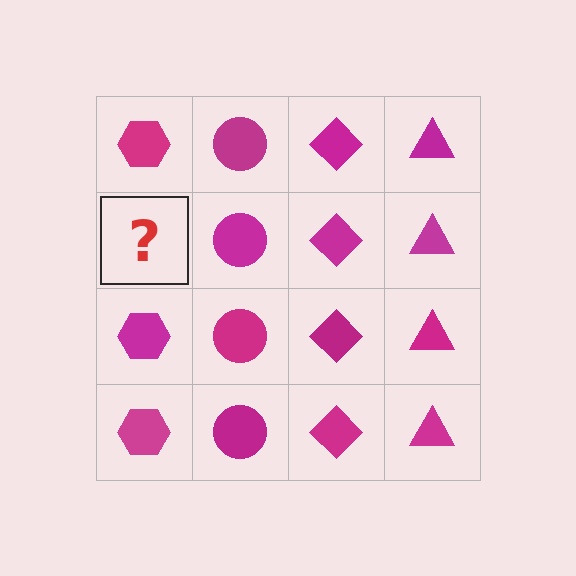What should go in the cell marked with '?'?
The missing cell should contain a magenta hexagon.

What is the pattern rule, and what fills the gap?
The rule is that each column has a consistent shape. The gap should be filled with a magenta hexagon.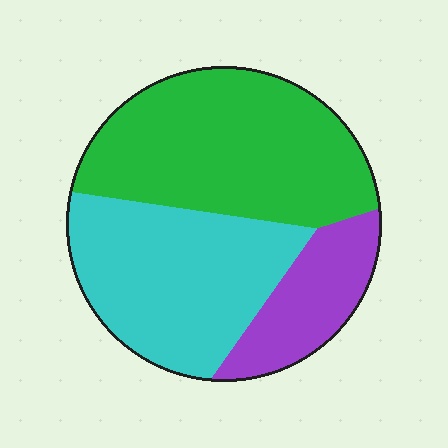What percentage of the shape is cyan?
Cyan covers about 40% of the shape.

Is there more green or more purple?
Green.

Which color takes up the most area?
Green, at roughly 45%.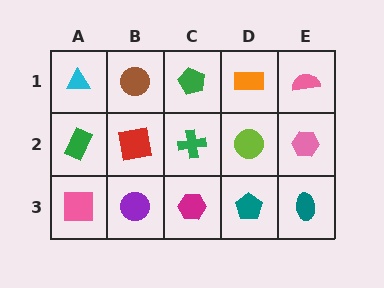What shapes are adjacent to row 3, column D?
A lime circle (row 2, column D), a magenta hexagon (row 3, column C), a teal ellipse (row 3, column E).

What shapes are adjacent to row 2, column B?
A brown circle (row 1, column B), a purple circle (row 3, column B), a green rectangle (row 2, column A), a green cross (row 2, column C).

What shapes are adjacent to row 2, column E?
A pink semicircle (row 1, column E), a teal ellipse (row 3, column E), a lime circle (row 2, column D).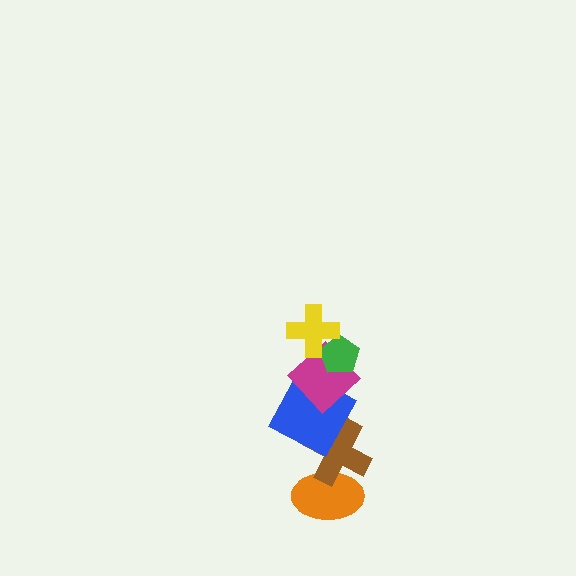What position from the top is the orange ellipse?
The orange ellipse is 6th from the top.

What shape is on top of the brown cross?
The blue square is on top of the brown cross.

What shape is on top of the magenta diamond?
The green pentagon is on top of the magenta diamond.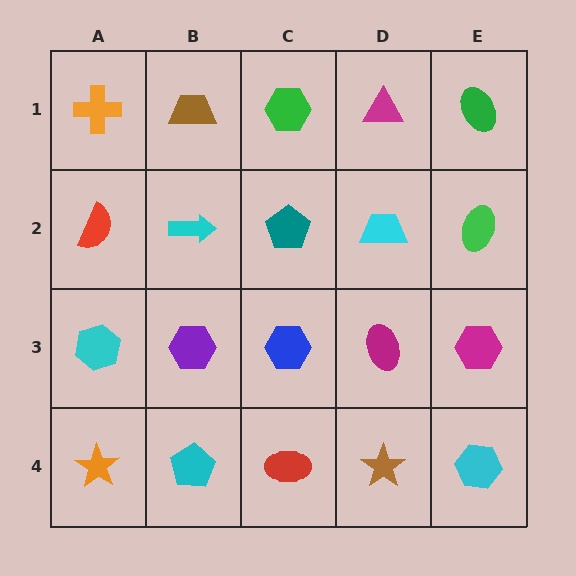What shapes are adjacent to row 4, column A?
A cyan hexagon (row 3, column A), a cyan pentagon (row 4, column B).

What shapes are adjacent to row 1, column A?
A red semicircle (row 2, column A), a brown trapezoid (row 1, column B).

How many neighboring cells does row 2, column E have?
3.